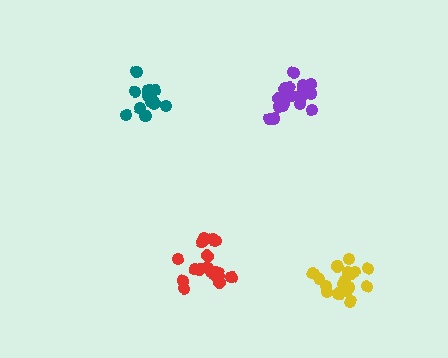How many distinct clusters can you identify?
There are 4 distinct clusters.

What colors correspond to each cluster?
The clusters are colored: purple, teal, red, yellow.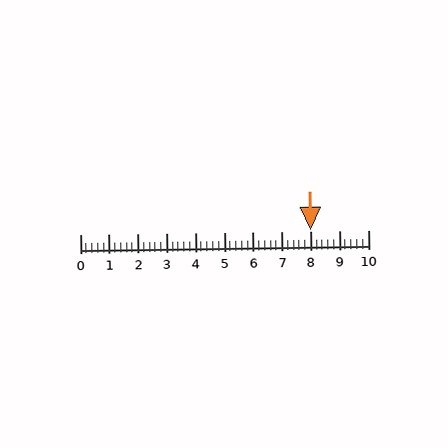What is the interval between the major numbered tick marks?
The major tick marks are spaced 1 units apart.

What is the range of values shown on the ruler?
The ruler shows values from 0 to 10.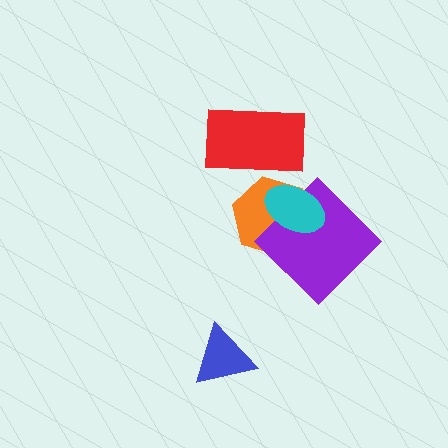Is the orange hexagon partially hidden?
Yes, it is partially covered by another shape.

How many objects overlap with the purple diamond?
2 objects overlap with the purple diamond.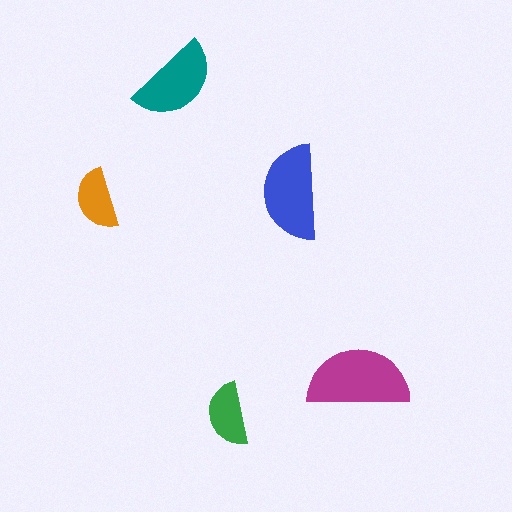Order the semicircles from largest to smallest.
the magenta one, the blue one, the teal one, the green one, the orange one.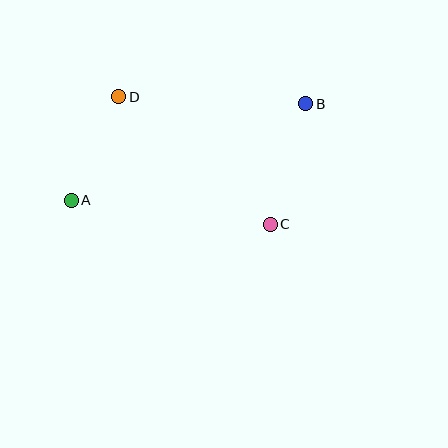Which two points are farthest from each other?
Points A and B are farthest from each other.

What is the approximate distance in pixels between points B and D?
The distance between B and D is approximately 187 pixels.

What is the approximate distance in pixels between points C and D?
The distance between C and D is approximately 198 pixels.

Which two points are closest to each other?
Points A and D are closest to each other.